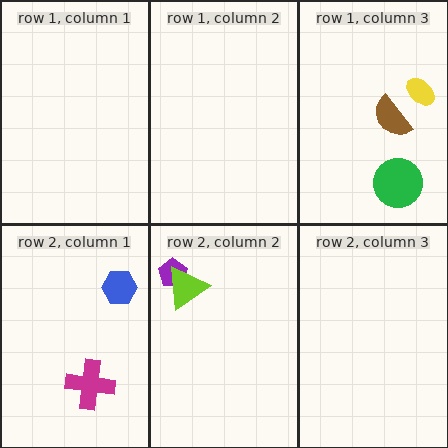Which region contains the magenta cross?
The row 2, column 1 region.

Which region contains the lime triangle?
The row 2, column 2 region.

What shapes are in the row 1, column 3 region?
The brown semicircle, the green circle, the yellow ellipse.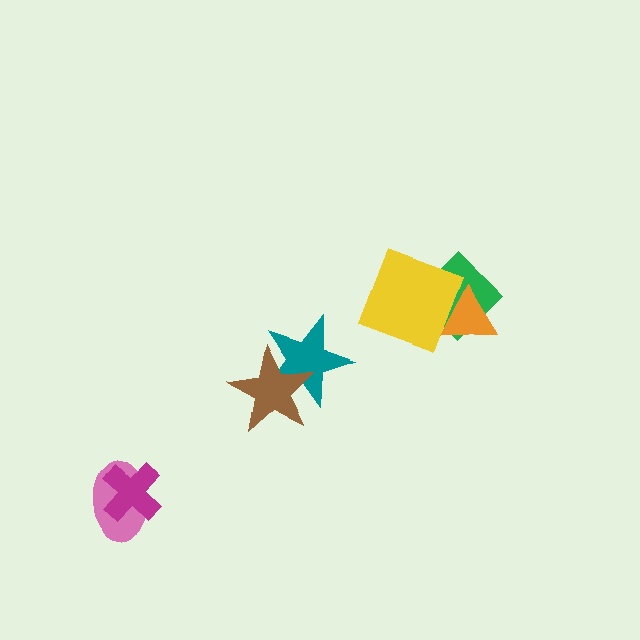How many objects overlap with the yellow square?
2 objects overlap with the yellow square.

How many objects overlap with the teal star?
1 object overlaps with the teal star.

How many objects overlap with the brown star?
1 object overlaps with the brown star.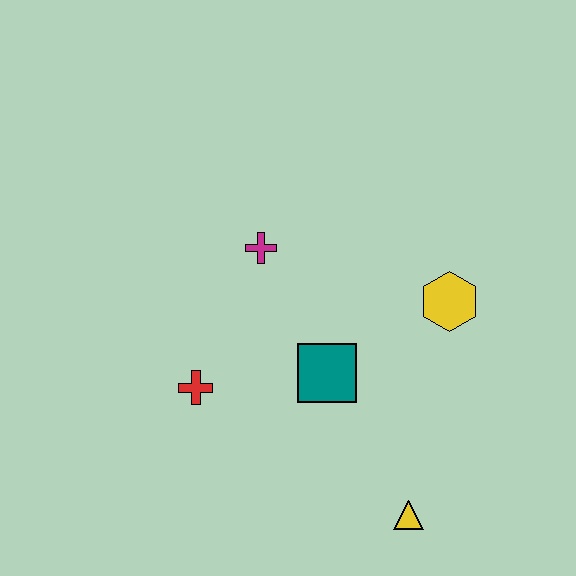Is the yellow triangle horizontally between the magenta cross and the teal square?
No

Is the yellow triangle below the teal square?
Yes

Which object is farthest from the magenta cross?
The yellow triangle is farthest from the magenta cross.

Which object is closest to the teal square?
The red cross is closest to the teal square.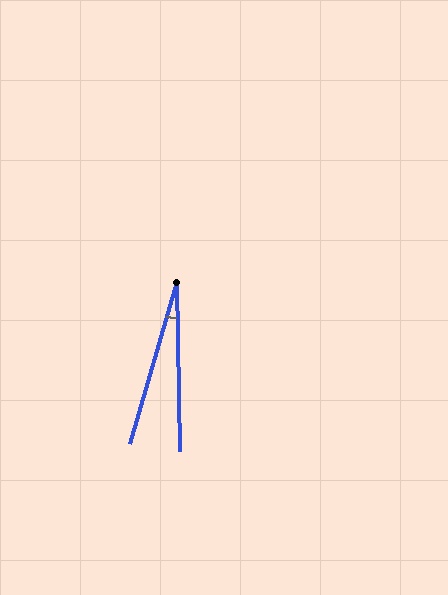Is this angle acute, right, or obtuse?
It is acute.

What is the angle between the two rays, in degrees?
Approximately 17 degrees.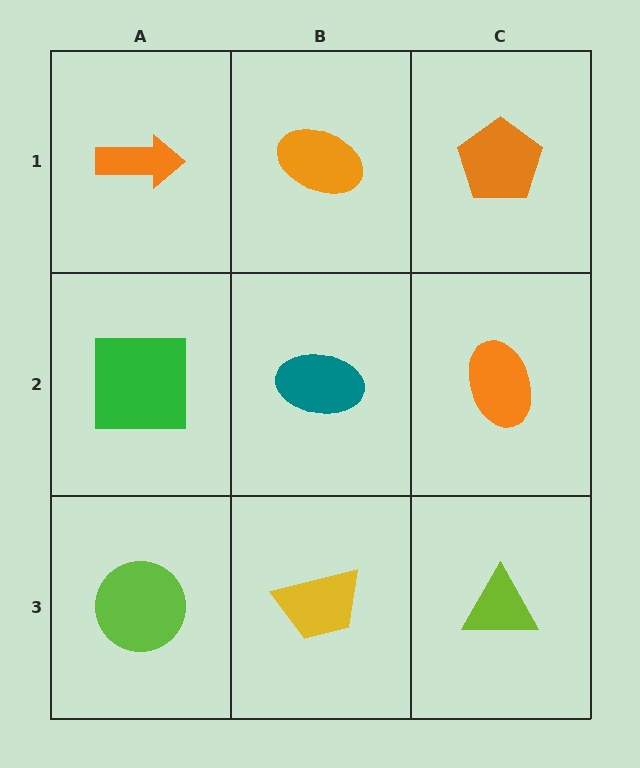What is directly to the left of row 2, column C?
A teal ellipse.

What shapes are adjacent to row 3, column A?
A green square (row 2, column A), a yellow trapezoid (row 3, column B).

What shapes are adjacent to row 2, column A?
An orange arrow (row 1, column A), a lime circle (row 3, column A), a teal ellipse (row 2, column B).